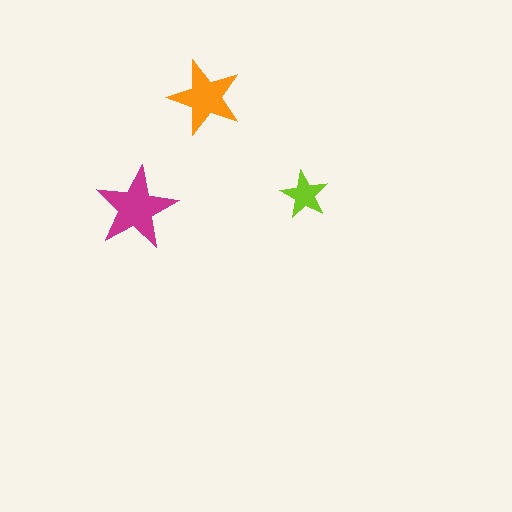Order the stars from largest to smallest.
the magenta one, the orange one, the lime one.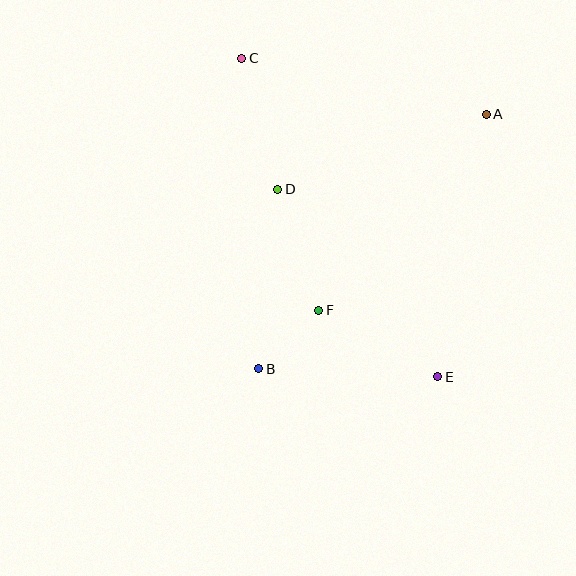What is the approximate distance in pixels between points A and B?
The distance between A and B is approximately 341 pixels.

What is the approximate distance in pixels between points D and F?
The distance between D and F is approximately 128 pixels.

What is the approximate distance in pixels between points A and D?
The distance between A and D is approximately 222 pixels.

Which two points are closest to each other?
Points B and F are closest to each other.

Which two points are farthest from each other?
Points C and E are farthest from each other.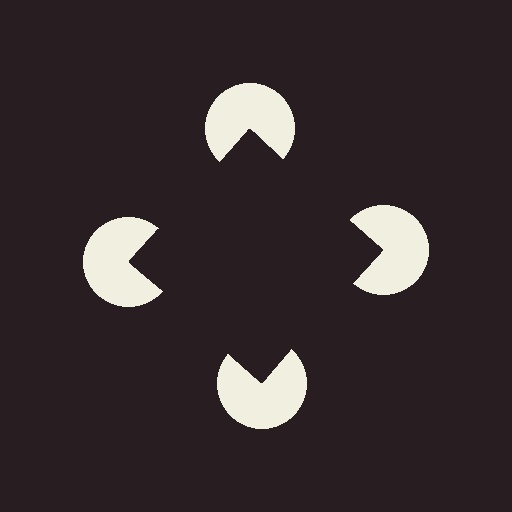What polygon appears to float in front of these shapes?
An illusory square — its edges are inferred from the aligned wedge cuts in the pac-man discs, not physically drawn.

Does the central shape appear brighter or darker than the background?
It typically appears slightly darker than the background, even though no actual brightness change is drawn.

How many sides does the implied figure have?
4 sides.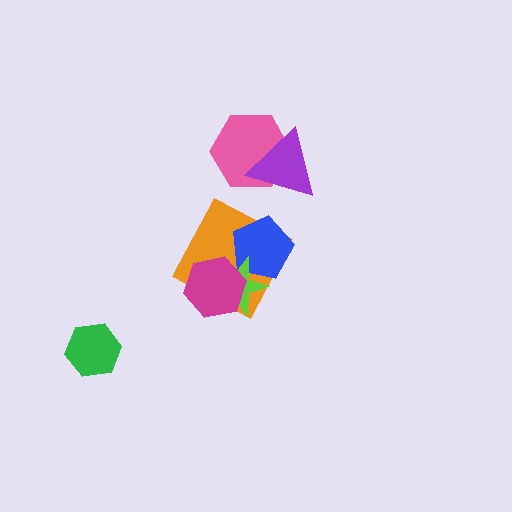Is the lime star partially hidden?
Yes, it is partially covered by another shape.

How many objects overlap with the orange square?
3 objects overlap with the orange square.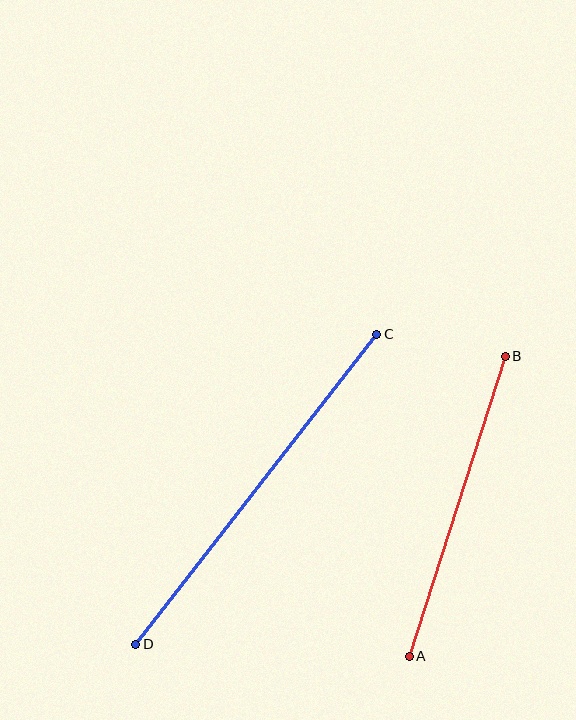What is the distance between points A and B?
The distance is approximately 315 pixels.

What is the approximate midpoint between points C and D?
The midpoint is at approximately (256, 489) pixels.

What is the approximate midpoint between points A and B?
The midpoint is at approximately (457, 506) pixels.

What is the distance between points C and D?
The distance is approximately 392 pixels.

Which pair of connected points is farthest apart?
Points C and D are farthest apart.